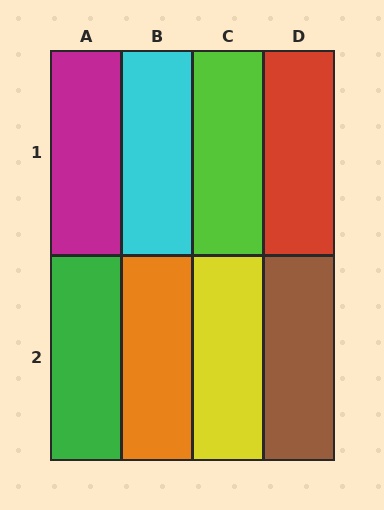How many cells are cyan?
1 cell is cyan.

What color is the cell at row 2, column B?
Orange.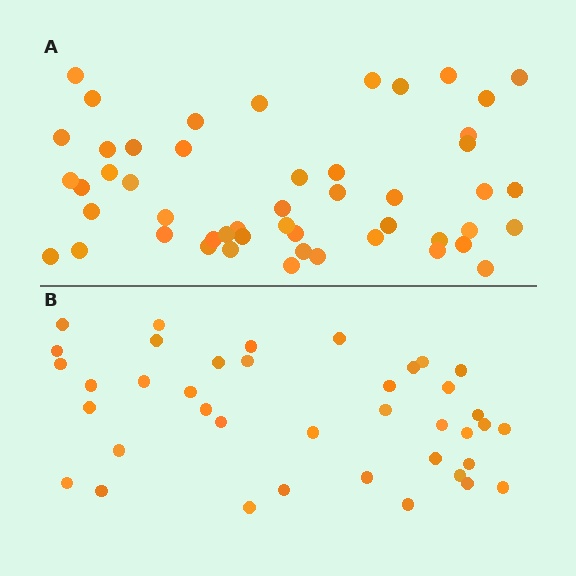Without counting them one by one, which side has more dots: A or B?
Region A (the top region) has more dots.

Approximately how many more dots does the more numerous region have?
Region A has roughly 12 or so more dots than region B.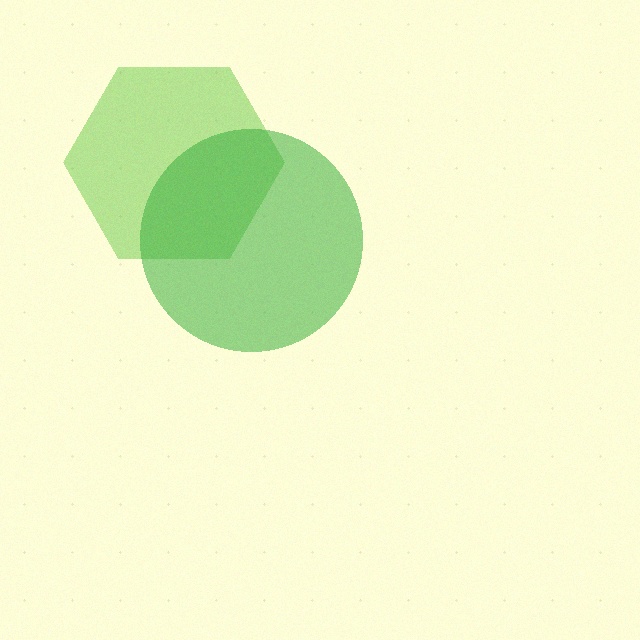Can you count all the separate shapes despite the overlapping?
Yes, there are 2 separate shapes.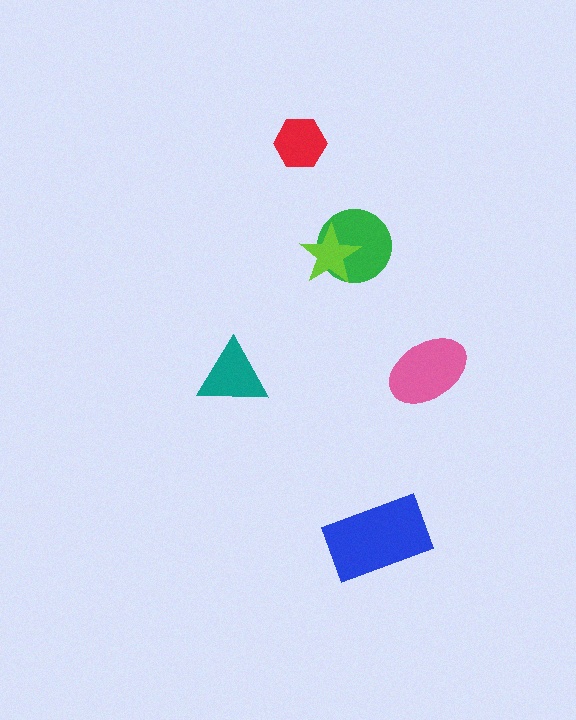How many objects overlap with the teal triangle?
0 objects overlap with the teal triangle.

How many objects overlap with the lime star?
1 object overlaps with the lime star.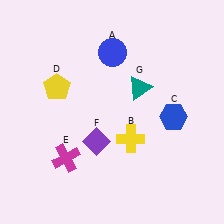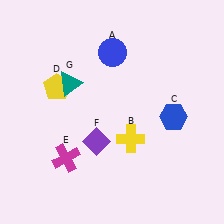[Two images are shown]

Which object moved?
The teal triangle (G) moved left.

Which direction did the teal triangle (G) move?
The teal triangle (G) moved left.